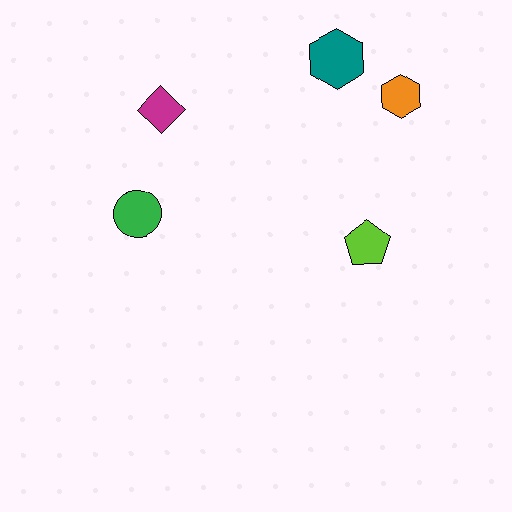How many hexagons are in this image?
There are 2 hexagons.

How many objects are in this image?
There are 5 objects.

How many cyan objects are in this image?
There are no cyan objects.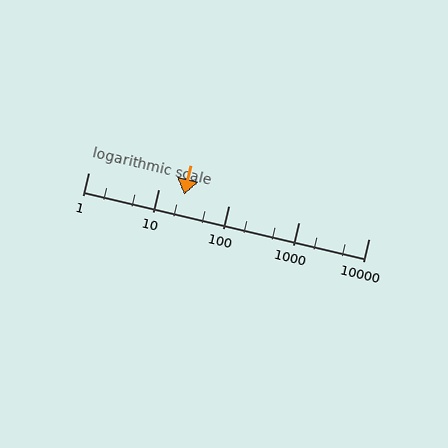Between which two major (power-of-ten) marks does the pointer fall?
The pointer is between 10 and 100.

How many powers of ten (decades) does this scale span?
The scale spans 4 decades, from 1 to 10000.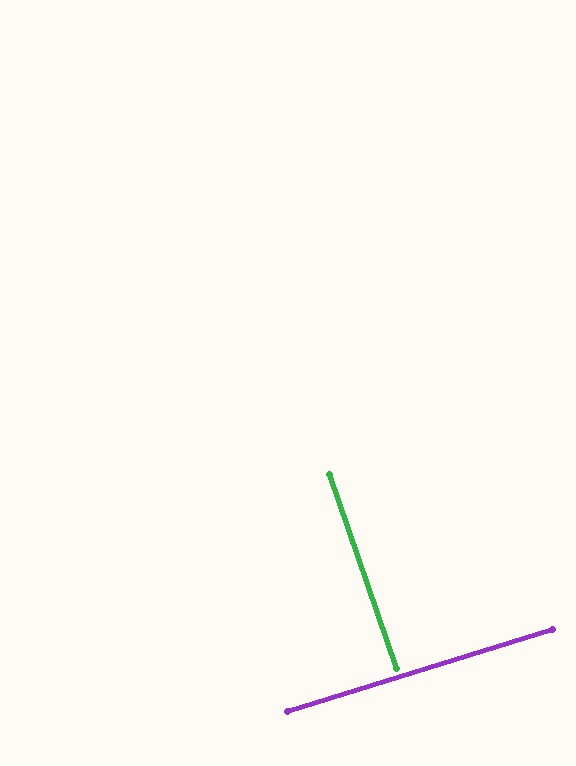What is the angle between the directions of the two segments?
Approximately 88 degrees.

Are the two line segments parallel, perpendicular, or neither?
Perpendicular — they meet at approximately 88°.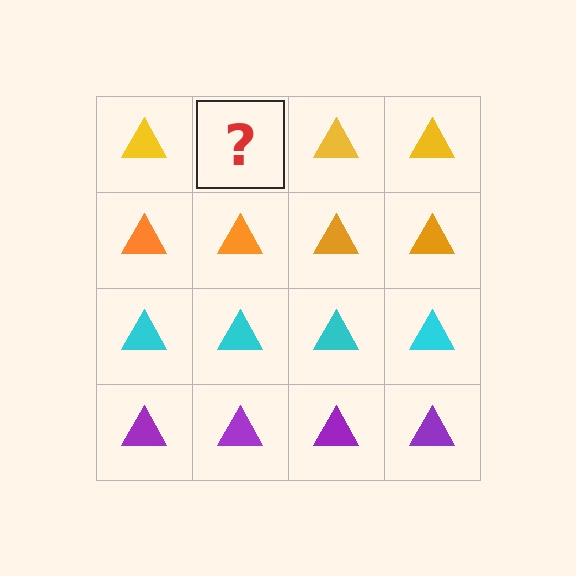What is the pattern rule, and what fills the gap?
The rule is that each row has a consistent color. The gap should be filled with a yellow triangle.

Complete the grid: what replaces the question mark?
The question mark should be replaced with a yellow triangle.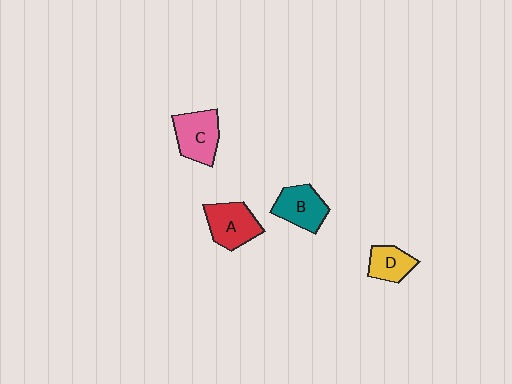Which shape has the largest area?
Shape C (pink).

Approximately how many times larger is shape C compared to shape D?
Approximately 1.5 times.